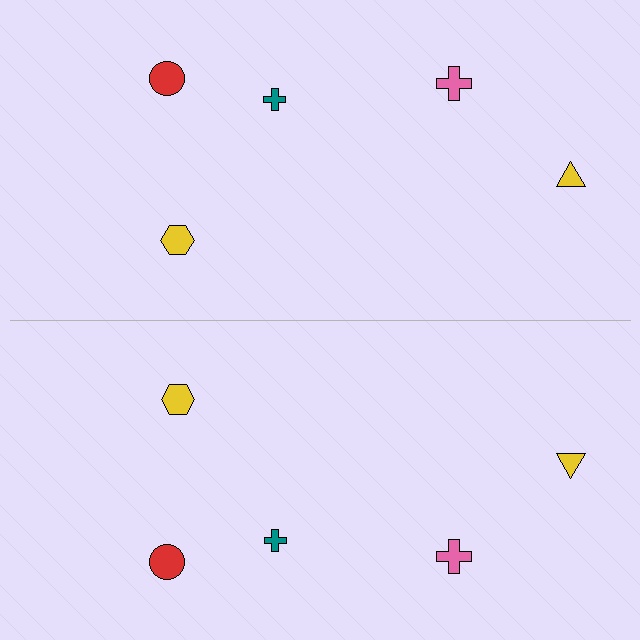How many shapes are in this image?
There are 10 shapes in this image.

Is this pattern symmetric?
Yes, this pattern has bilateral (reflection) symmetry.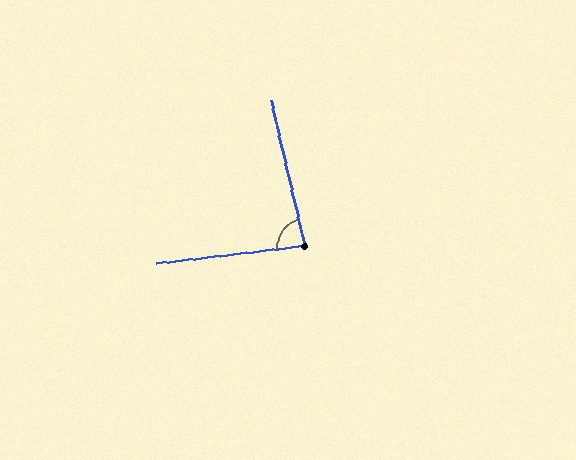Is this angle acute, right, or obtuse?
It is acute.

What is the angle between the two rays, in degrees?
Approximately 84 degrees.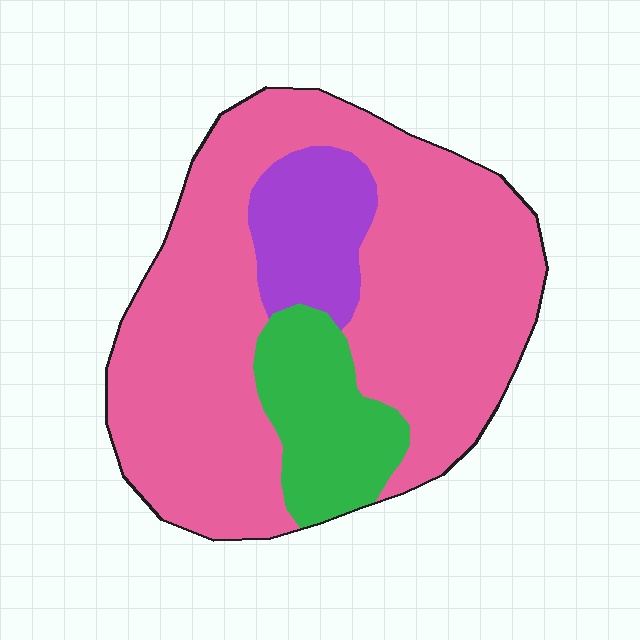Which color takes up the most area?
Pink, at roughly 75%.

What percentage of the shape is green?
Green covers 15% of the shape.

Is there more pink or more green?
Pink.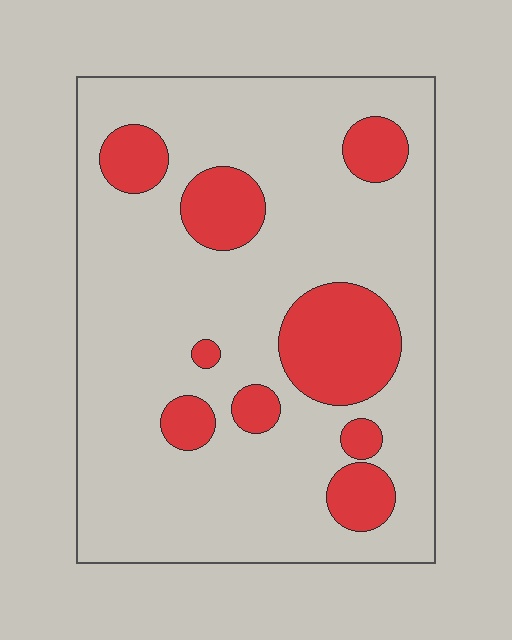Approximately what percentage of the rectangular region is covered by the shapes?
Approximately 20%.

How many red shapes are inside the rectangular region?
9.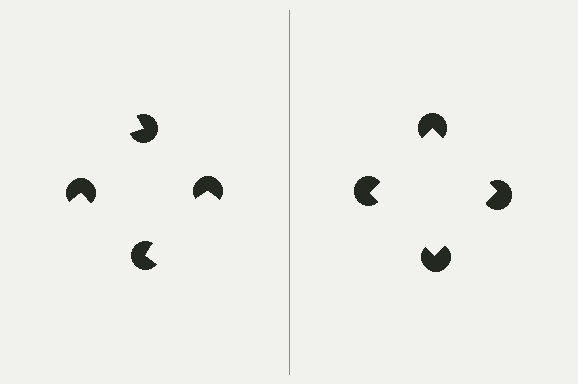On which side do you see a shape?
An illusory square appears on the right side. On the left side the wedge cuts are rotated, so no coherent shape forms.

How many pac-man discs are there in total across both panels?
8 — 4 on each side.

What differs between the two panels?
The pac-man discs are positioned identically on both sides; only the wedge orientations differ. On the right they align to a square; on the left they are misaligned.